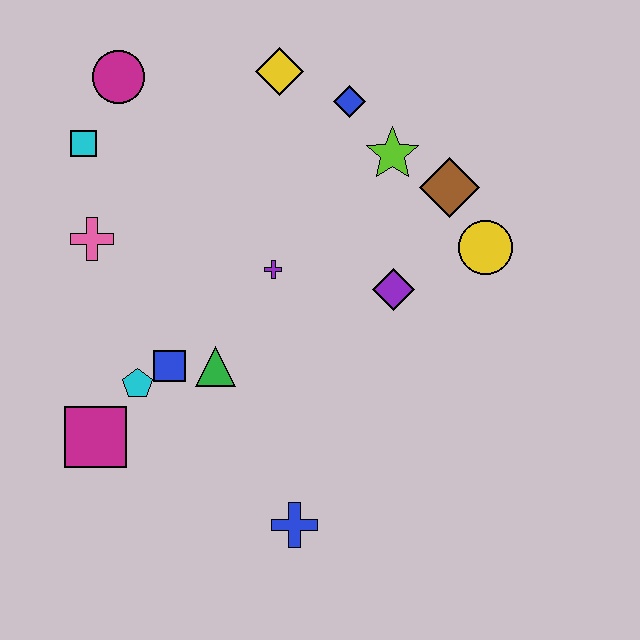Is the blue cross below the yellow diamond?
Yes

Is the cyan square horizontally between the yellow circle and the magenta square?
No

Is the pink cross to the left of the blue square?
Yes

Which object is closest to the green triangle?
The blue square is closest to the green triangle.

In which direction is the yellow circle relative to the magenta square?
The yellow circle is to the right of the magenta square.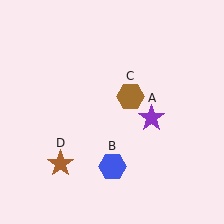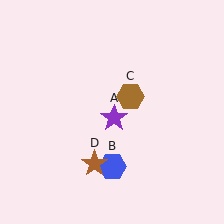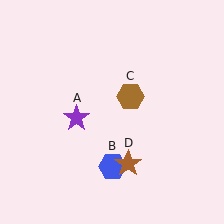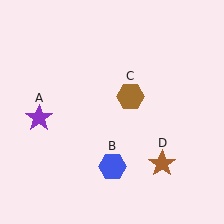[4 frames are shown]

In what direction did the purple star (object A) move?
The purple star (object A) moved left.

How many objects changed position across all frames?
2 objects changed position: purple star (object A), brown star (object D).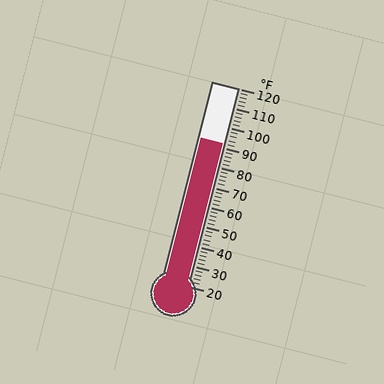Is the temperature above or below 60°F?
The temperature is above 60°F.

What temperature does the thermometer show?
The thermometer shows approximately 92°F.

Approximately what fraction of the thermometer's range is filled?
The thermometer is filled to approximately 70% of its range.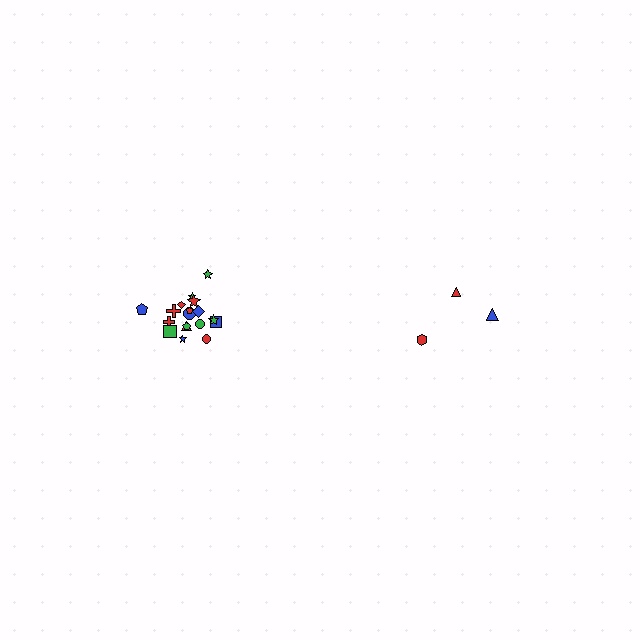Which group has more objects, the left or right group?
The left group.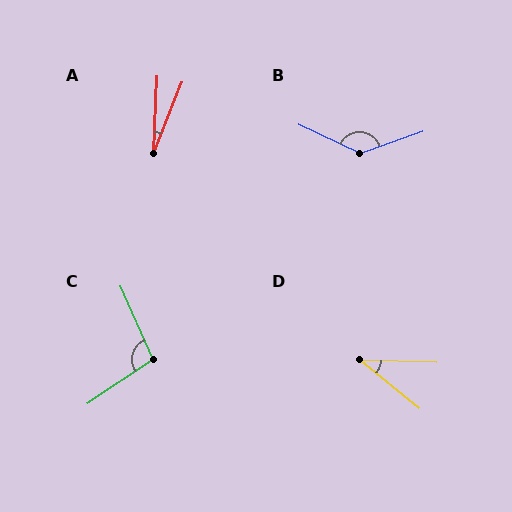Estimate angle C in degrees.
Approximately 100 degrees.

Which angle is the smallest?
A, at approximately 20 degrees.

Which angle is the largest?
B, at approximately 135 degrees.